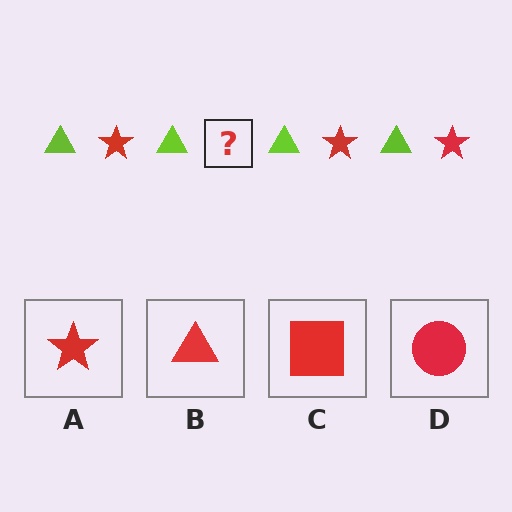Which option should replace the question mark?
Option A.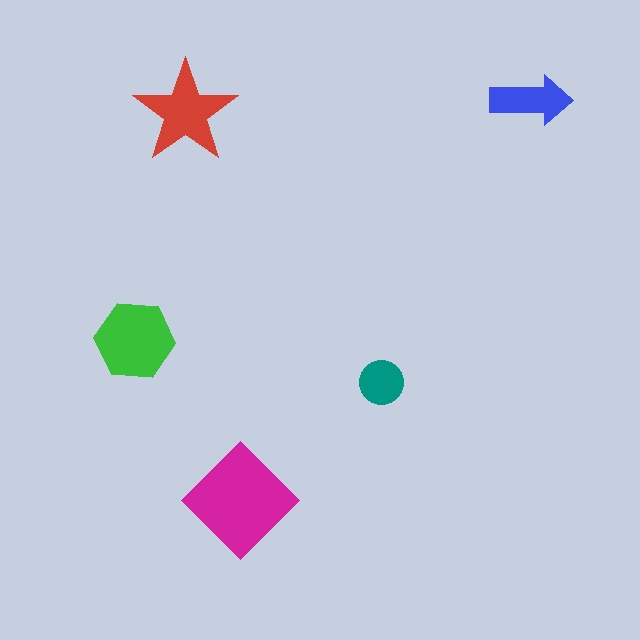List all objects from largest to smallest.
The magenta diamond, the green hexagon, the red star, the blue arrow, the teal circle.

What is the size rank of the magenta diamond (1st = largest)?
1st.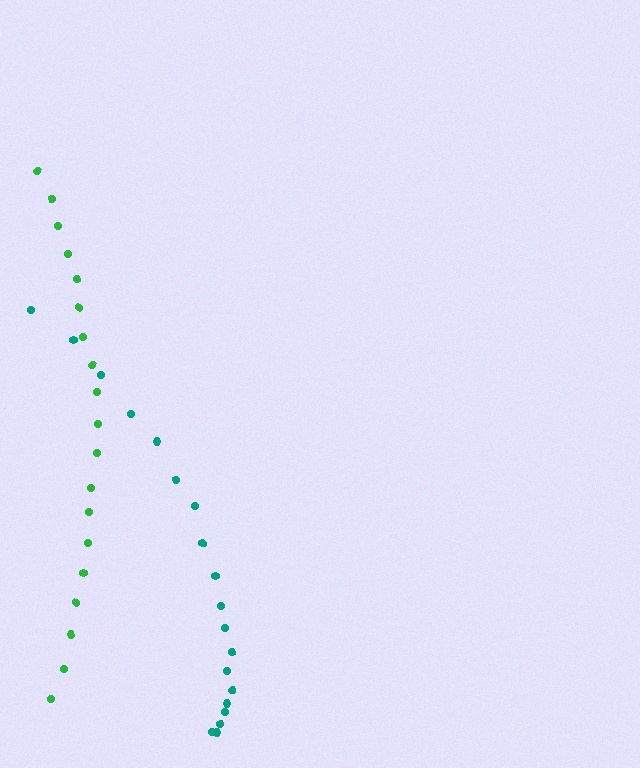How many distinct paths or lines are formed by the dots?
There are 2 distinct paths.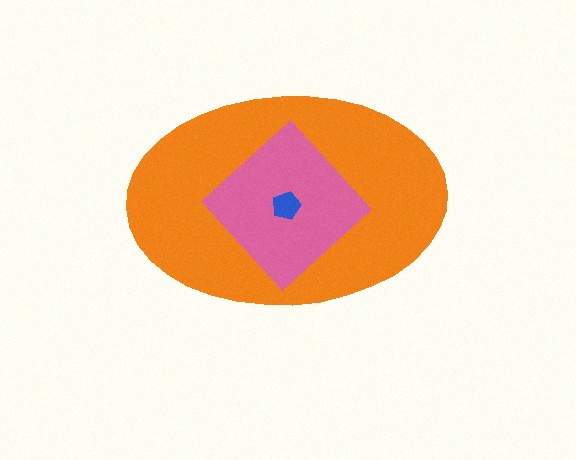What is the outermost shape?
The orange ellipse.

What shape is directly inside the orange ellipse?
The pink diamond.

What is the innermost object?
The blue pentagon.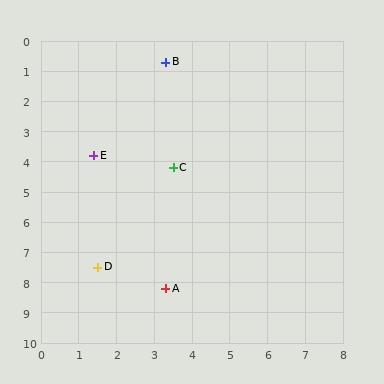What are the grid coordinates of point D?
Point D is at approximately (1.5, 7.5).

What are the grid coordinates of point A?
Point A is at approximately (3.3, 8.2).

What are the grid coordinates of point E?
Point E is at approximately (1.4, 3.8).